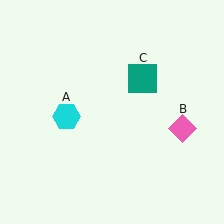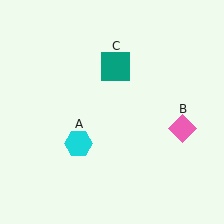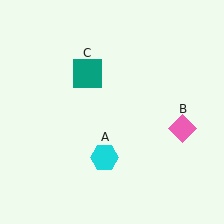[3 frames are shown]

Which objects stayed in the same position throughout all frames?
Pink diamond (object B) remained stationary.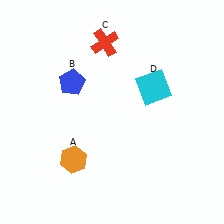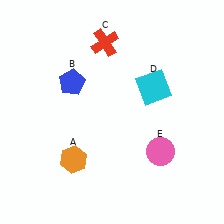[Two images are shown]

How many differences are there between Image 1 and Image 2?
There is 1 difference between the two images.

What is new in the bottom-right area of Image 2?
A pink circle (E) was added in the bottom-right area of Image 2.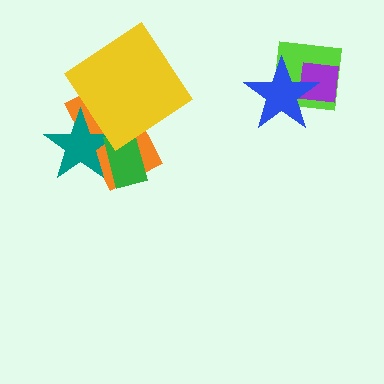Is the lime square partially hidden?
Yes, it is partially covered by another shape.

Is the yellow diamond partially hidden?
No, no other shape covers it.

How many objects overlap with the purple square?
2 objects overlap with the purple square.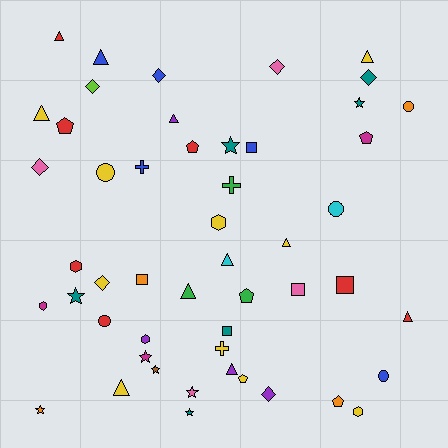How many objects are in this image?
There are 50 objects.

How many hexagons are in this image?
There are 5 hexagons.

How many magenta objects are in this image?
There are 3 magenta objects.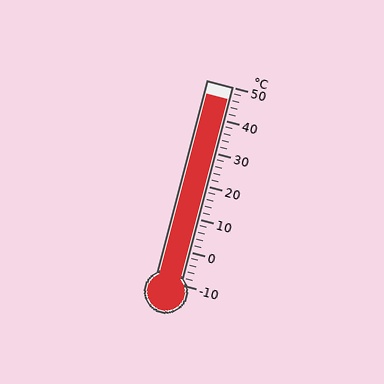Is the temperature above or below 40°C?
The temperature is above 40°C.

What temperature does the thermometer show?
The thermometer shows approximately 46°C.